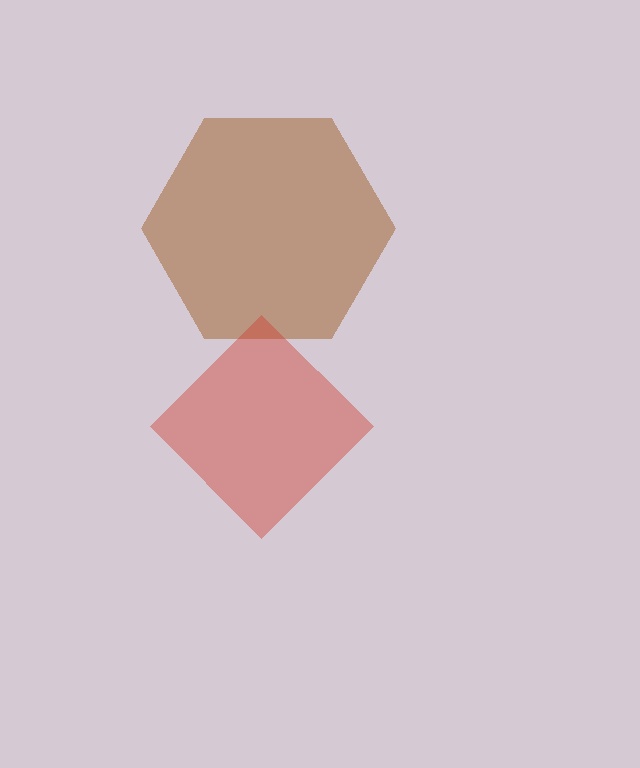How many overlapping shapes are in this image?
There are 2 overlapping shapes in the image.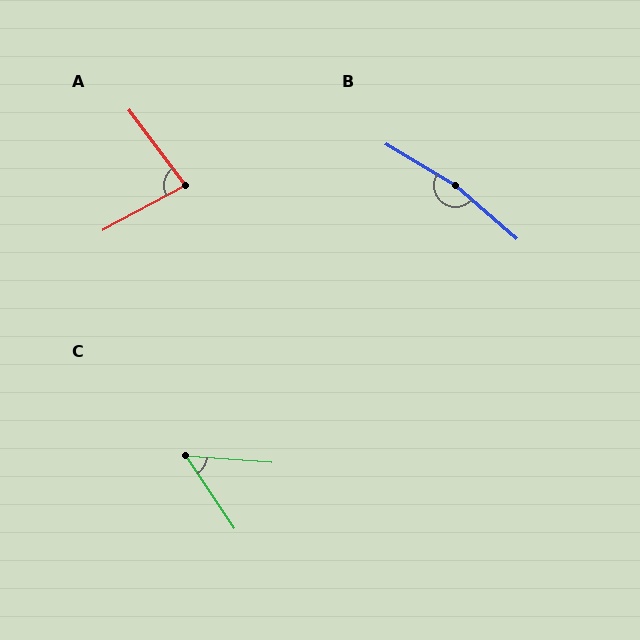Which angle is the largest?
B, at approximately 170 degrees.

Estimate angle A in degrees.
Approximately 82 degrees.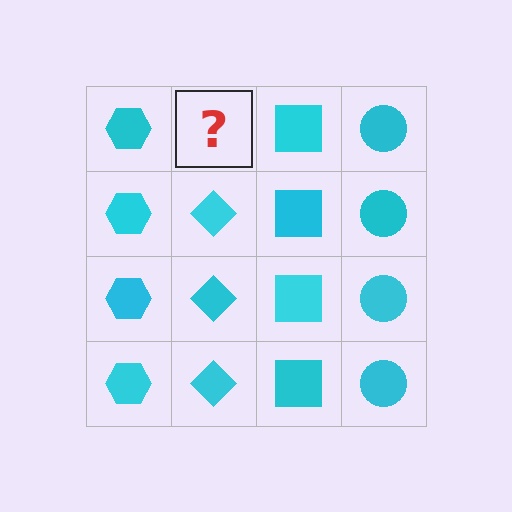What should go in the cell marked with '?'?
The missing cell should contain a cyan diamond.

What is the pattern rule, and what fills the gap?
The rule is that each column has a consistent shape. The gap should be filled with a cyan diamond.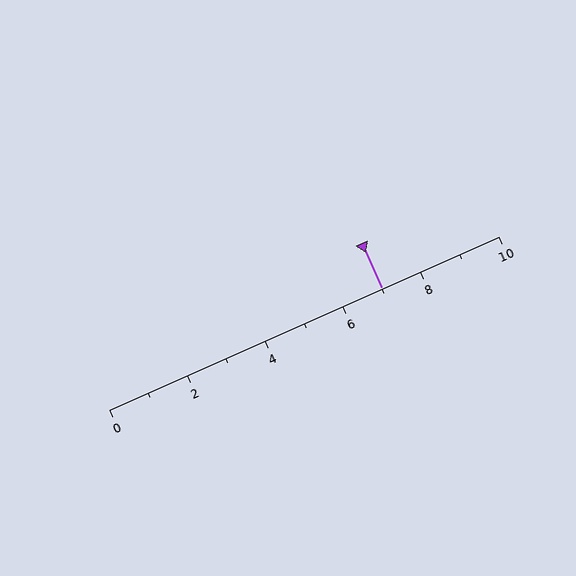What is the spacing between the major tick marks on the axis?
The major ticks are spaced 2 apart.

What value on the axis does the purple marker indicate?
The marker indicates approximately 7.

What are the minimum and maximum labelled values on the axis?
The axis runs from 0 to 10.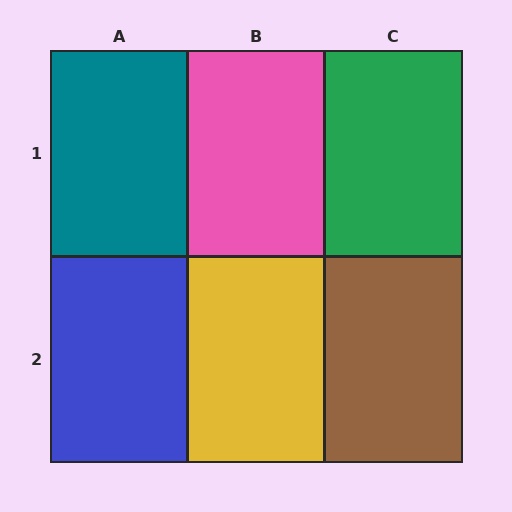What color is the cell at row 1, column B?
Pink.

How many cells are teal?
1 cell is teal.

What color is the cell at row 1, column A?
Teal.